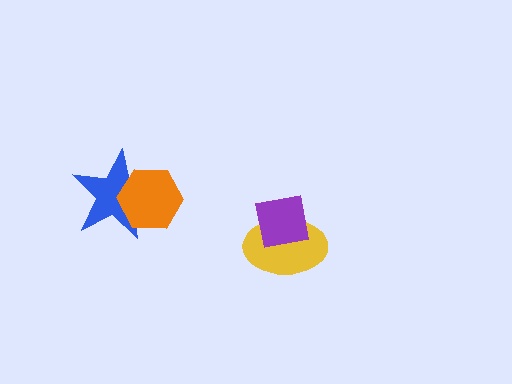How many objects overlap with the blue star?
1 object overlaps with the blue star.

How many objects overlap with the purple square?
1 object overlaps with the purple square.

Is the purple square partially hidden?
No, no other shape covers it.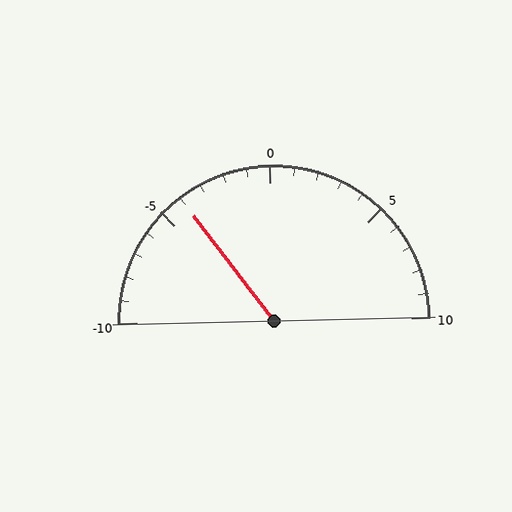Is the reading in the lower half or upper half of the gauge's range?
The reading is in the lower half of the range (-10 to 10).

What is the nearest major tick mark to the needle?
The nearest major tick mark is -5.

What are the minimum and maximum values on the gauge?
The gauge ranges from -10 to 10.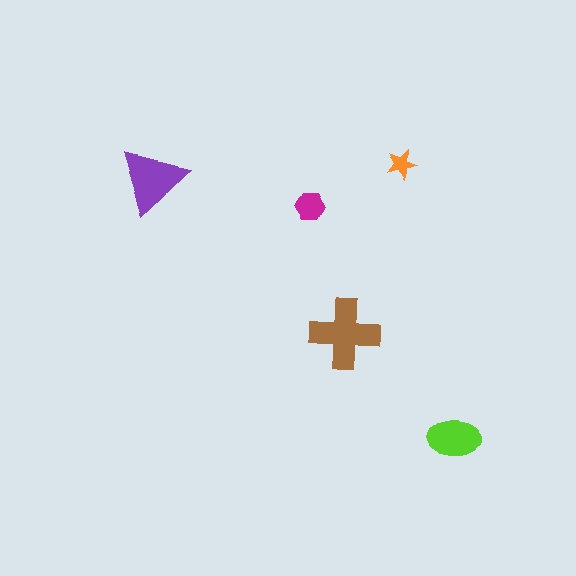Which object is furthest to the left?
The purple triangle is leftmost.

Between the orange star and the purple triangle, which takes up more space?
The purple triangle.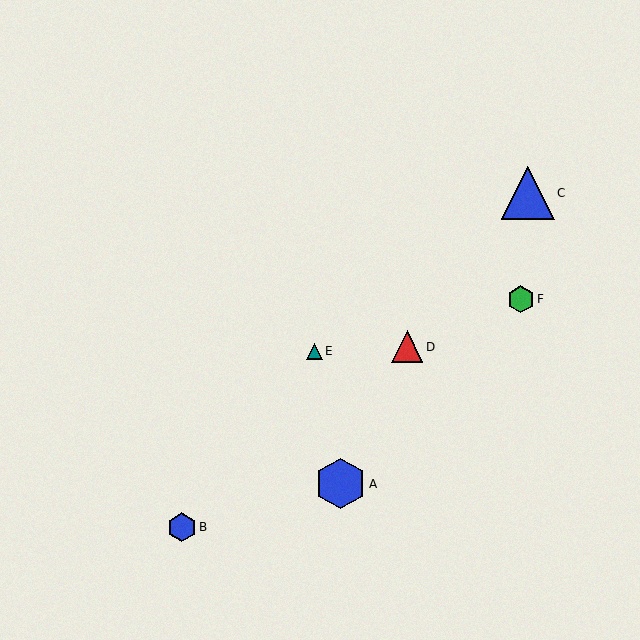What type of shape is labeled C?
Shape C is a blue triangle.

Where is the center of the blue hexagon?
The center of the blue hexagon is at (182, 527).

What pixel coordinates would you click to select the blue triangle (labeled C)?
Click at (528, 193) to select the blue triangle C.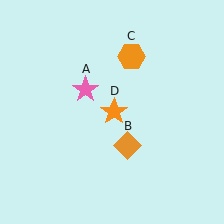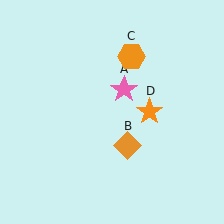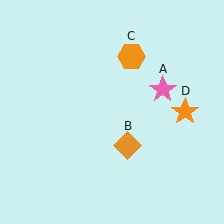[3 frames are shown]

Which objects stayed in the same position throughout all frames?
Orange diamond (object B) and orange hexagon (object C) remained stationary.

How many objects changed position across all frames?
2 objects changed position: pink star (object A), orange star (object D).